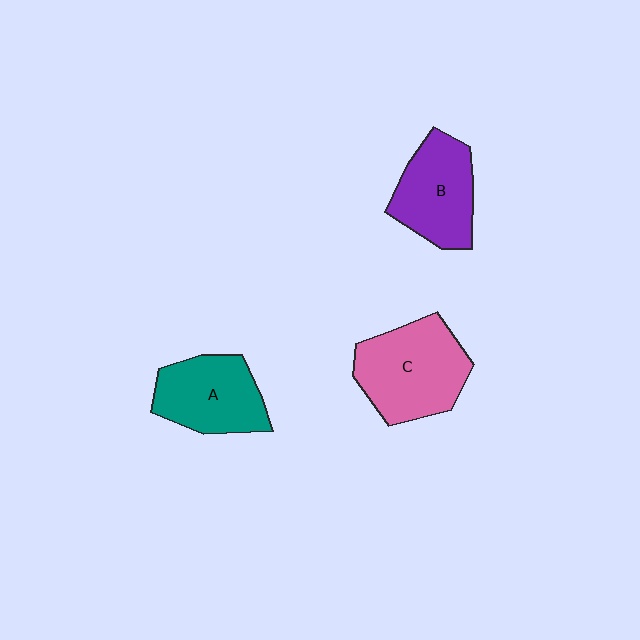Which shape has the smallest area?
Shape A (teal).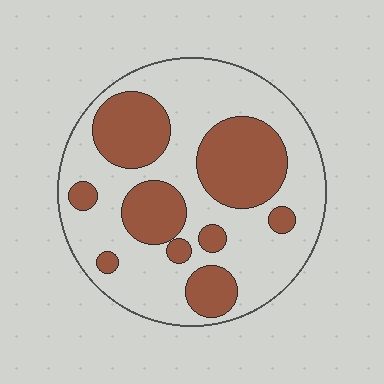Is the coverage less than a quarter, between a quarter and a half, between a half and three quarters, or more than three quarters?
Between a quarter and a half.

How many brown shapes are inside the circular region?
9.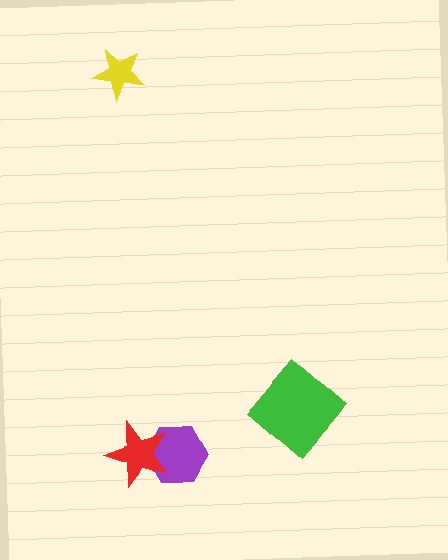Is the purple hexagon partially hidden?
Yes, it is partially covered by another shape.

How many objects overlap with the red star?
1 object overlaps with the red star.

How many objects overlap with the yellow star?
0 objects overlap with the yellow star.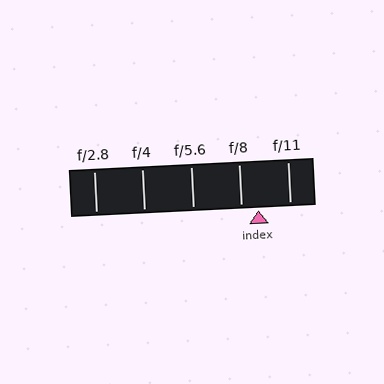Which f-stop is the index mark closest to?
The index mark is closest to f/8.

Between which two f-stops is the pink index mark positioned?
The index mark is between f/8 and f/11.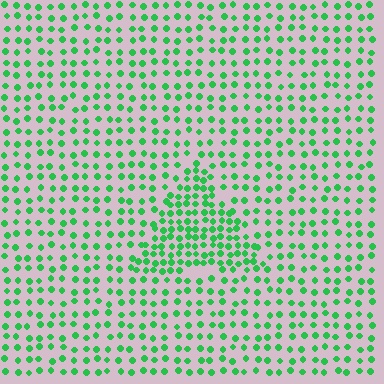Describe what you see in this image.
The image contains small green elements arranged at two different densities. A triangle-shaped region is visible where the elements are more densely packed than the surrounding area.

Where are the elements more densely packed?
The elements are more densely packed inside the triangle boundary.